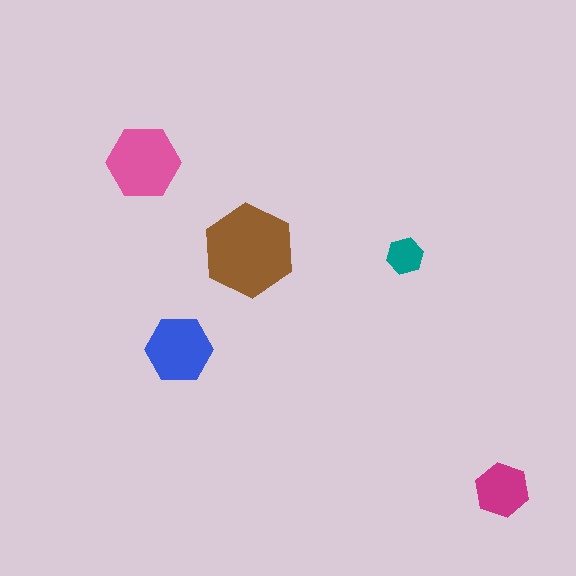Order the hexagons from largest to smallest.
the brown one, the pink one, the blue one, the magenta one, the teal one.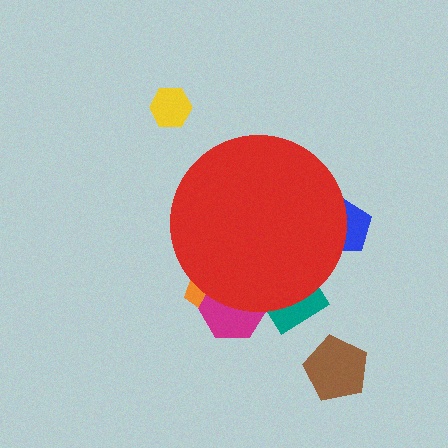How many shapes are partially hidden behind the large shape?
4 shapes are partially hidden.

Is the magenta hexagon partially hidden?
Yes, the magenta hexagon is partially hidden behind the red circle.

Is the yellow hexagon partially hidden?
No, the yellow hexagon is fully visible.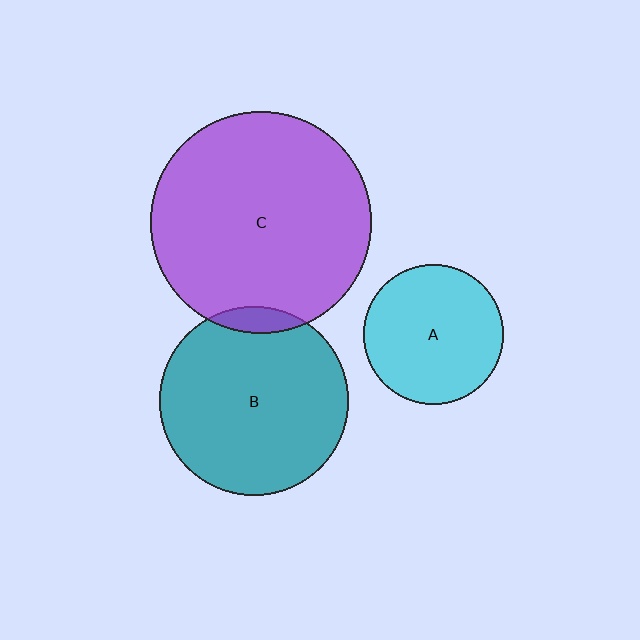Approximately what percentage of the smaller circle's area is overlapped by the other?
Approximately 5%.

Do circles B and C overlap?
Yes.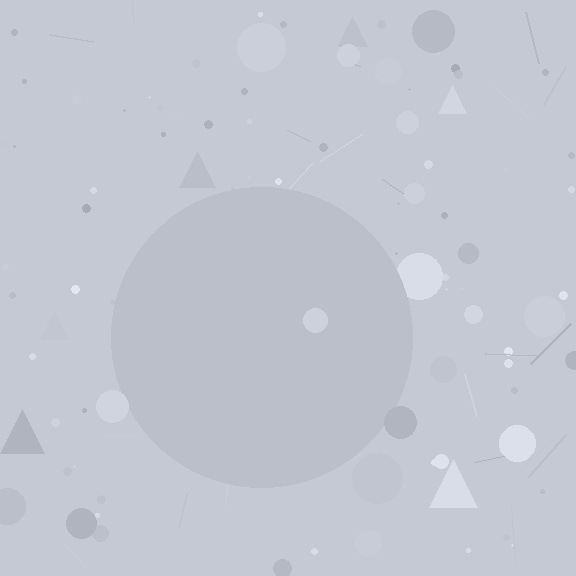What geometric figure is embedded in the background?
A circle is embedded in the background.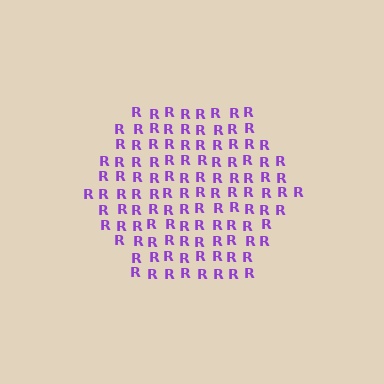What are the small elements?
The small elements are letter R's.